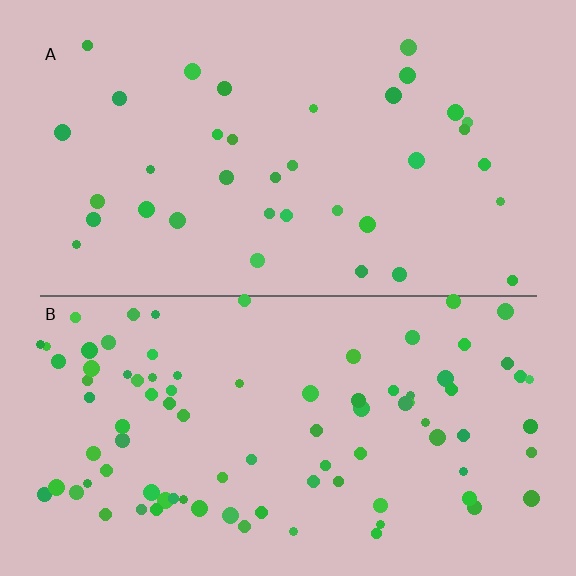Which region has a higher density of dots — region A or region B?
B (the bottom).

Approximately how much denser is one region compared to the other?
Approximately 2.4× — region B over region A.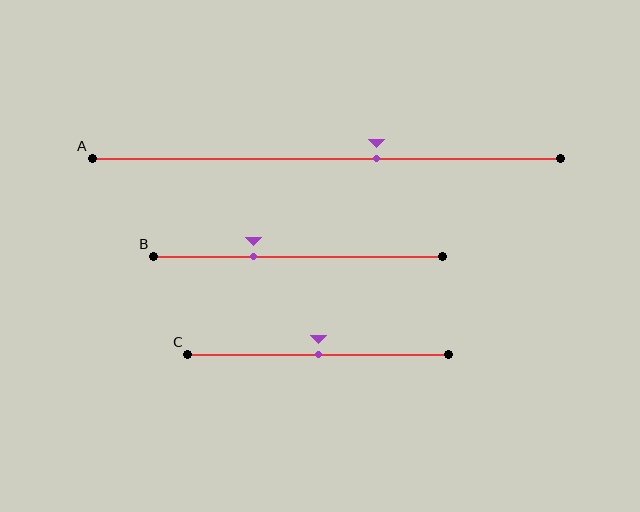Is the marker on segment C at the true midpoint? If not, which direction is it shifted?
Yes, the marker on segment C is at the true midpoint.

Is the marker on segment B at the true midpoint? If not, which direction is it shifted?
No, the marker on segment B is shifted to the left by about 16% of the segment length.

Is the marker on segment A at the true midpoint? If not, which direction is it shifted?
No, the marker on segment A is shifted to the right by about 11% of the segment length.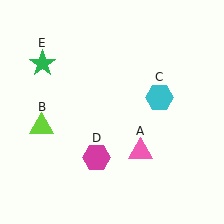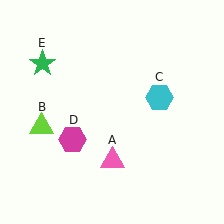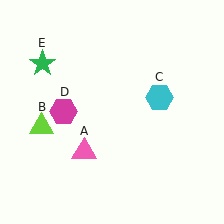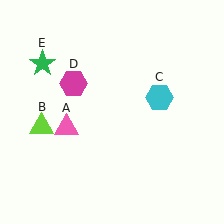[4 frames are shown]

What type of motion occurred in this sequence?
The pink triangle (object A), magenta hexagon (object D) rotated clockwise around the center of the scene.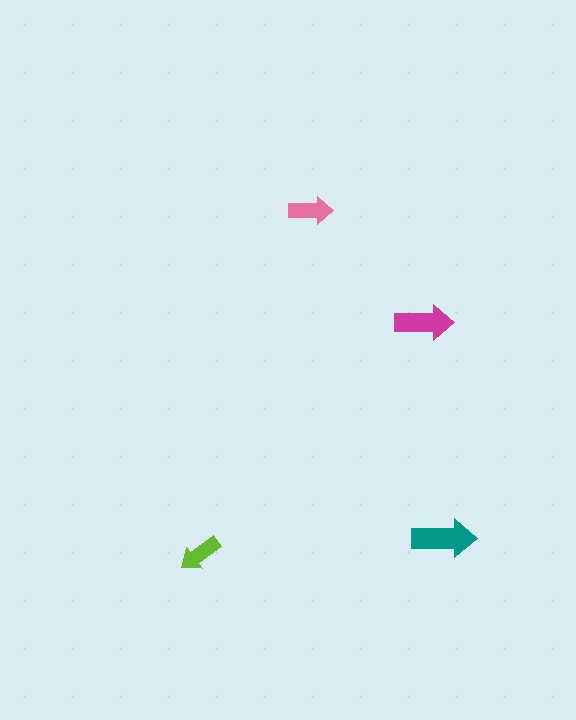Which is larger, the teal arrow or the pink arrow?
The teal one.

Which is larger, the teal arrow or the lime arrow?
The teal one.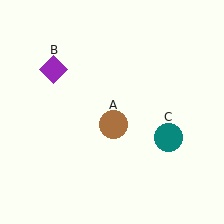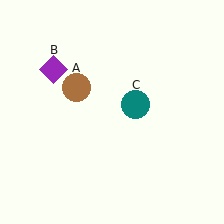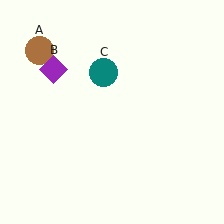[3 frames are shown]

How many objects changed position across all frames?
2 objects changed position: brown circle (object A), teal circle (object C).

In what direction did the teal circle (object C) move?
The teal circle (object C) moved up and to the left.